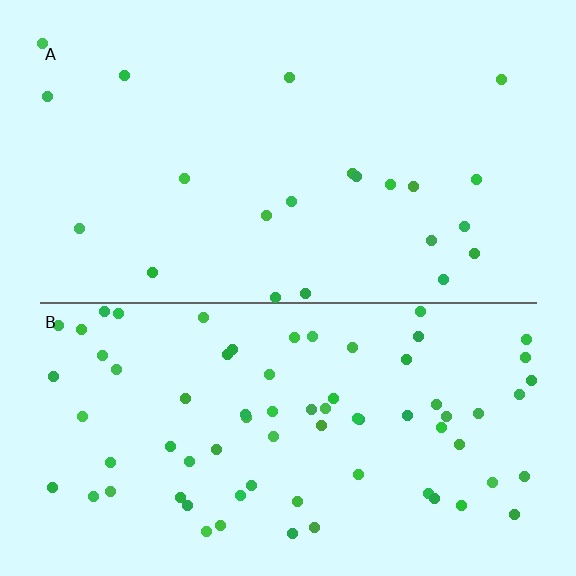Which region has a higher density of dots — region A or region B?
B (the bottom).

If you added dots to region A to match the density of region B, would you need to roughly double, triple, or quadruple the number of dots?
Approximately triple.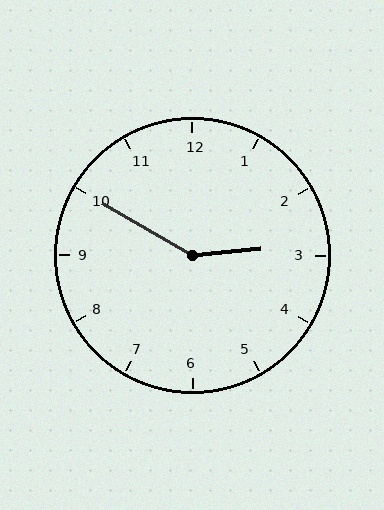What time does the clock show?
2:50.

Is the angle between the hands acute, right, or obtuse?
It is obtuse.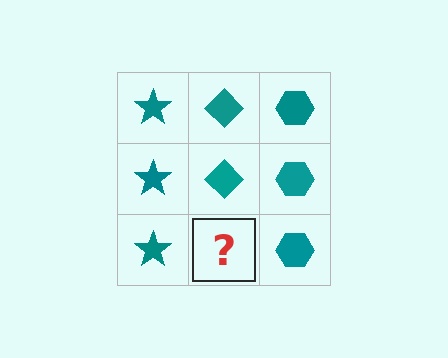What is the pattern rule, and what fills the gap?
The rule is that each column has a consistent shape. The gap should be filled with a teal diamond.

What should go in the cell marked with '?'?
The missing cell should contain a teal diamond.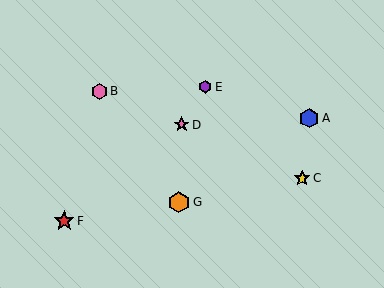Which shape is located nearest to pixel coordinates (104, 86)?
The pink hexagon (labeled B) at (99, 92) is nearest to that location.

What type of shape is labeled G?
Shape G is an orange hexagon.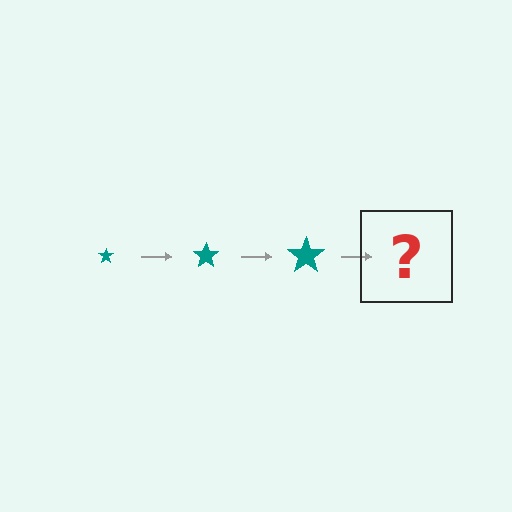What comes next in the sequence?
The next element should be a teal star, larger than the previous one.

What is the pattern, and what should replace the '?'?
The pattern is that the star gets progressively larger each step. The '?' should be a teal star, larger than the previous one.